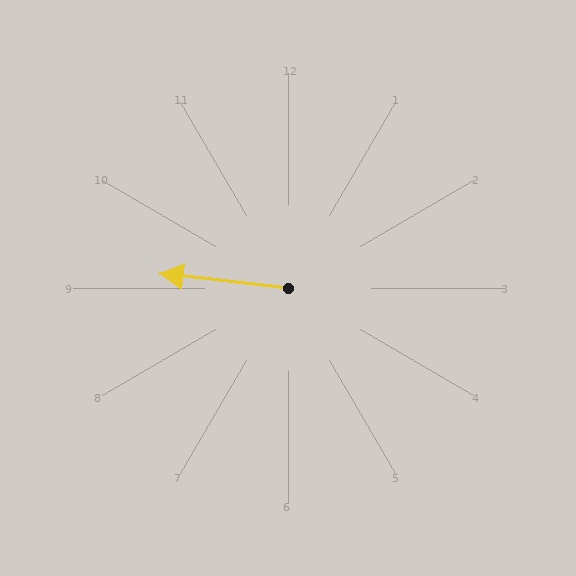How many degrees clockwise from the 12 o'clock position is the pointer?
Approximately 276 degrees.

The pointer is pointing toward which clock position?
Roughly 9 o'clock.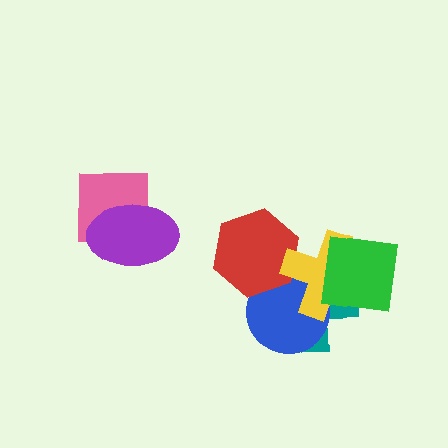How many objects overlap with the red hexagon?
3 objects overlap with the red hexagon.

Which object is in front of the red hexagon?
The yellow cross is in front of the red hexagon.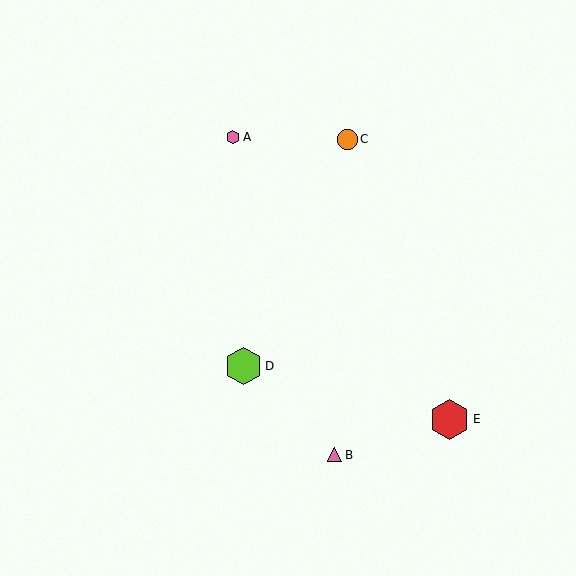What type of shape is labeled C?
Shape C is an orange circle.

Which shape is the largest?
The red hexagon (labeled E) is the largest.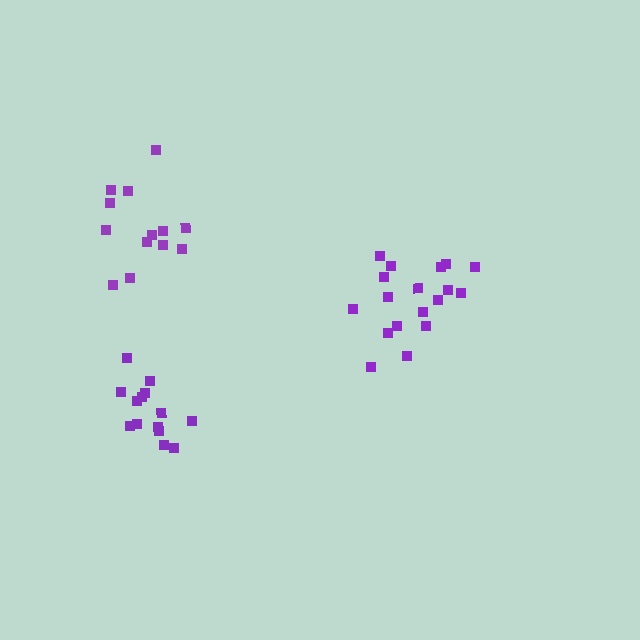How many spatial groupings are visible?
There are 3 spatial groupings.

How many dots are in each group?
Group 1: 18 dots, Group 2: 13 dots, Group 3: 14 dots (45 total).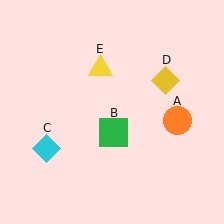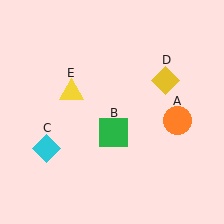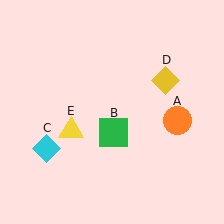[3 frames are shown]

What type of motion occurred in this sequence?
The yellow triangle (object E) rotated counterclockwise around the center of the scene.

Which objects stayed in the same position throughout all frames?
Orange circle (object A) and green square (object B) and cyan diamond (object C) and yellow diamond (object D) remained stationary.